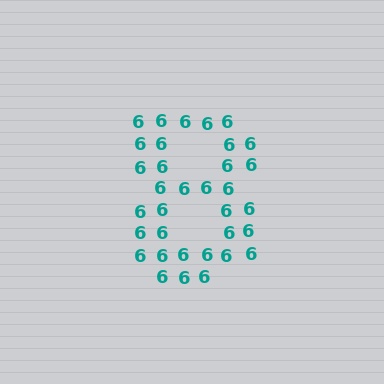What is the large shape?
The large shape is the digit 8.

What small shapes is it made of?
It is made of small digit 6's.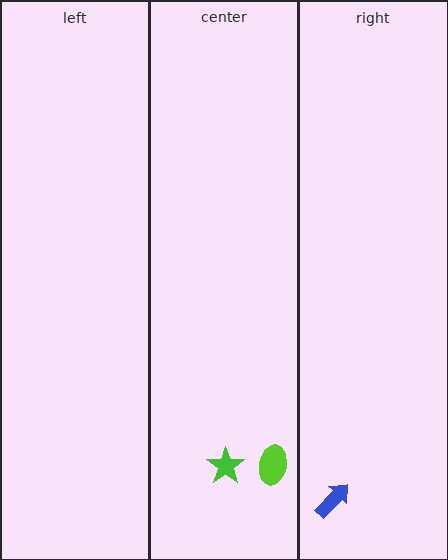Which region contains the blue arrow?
The right region.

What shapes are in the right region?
The blue arrow.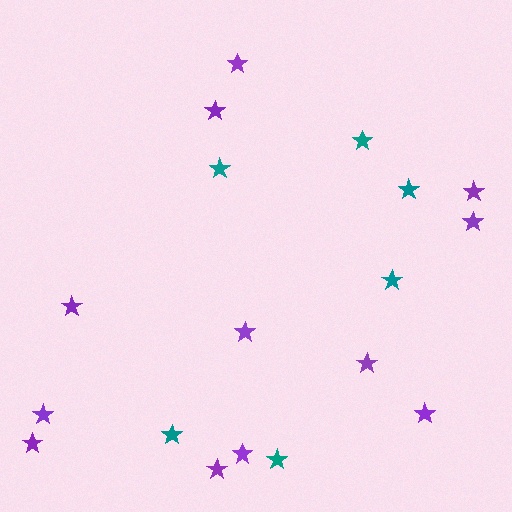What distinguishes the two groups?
There are 2 groups: one group of purple stars (12) and one group of teal stars (6).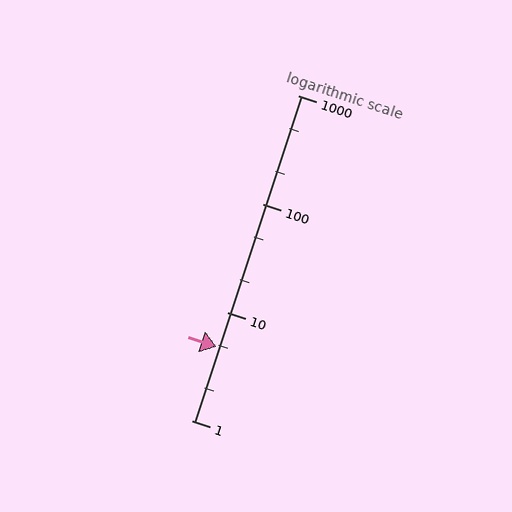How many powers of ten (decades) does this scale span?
The scale spans 3 decades, from 1 to 1000.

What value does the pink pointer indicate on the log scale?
The pointer indicates approximately 4.8.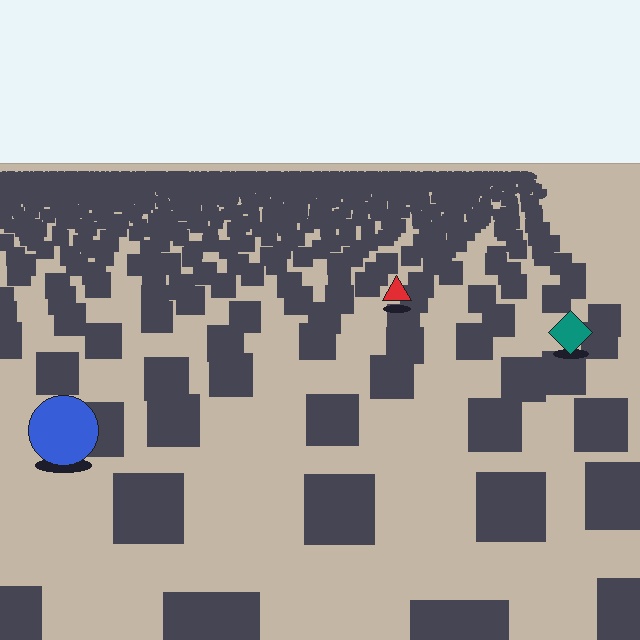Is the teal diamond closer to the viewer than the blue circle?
No. The blue circle is closer — you can tell from the texture gradient: the ground texture is coarser near it.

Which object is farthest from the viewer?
The red triangle is farthest from the viewer. It appears smaller and the ground texture around it is denser.